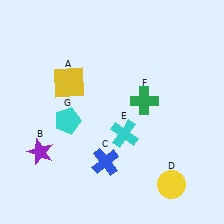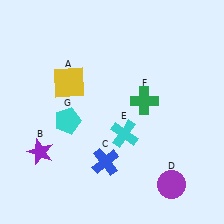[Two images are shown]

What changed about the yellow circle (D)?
In Image 1, D is yellow. In Image 2, it changed to purple.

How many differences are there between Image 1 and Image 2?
There is 1 difference between the two images.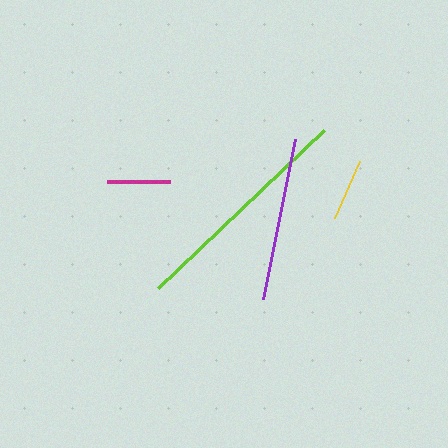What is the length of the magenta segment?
The magenta segment is approximately 62 pixels long.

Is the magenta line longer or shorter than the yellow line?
The magenta line is longer than the yellow line.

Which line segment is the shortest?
The yellow line is the shortest at approximately 62 pixels.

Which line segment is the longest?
The lime line is the longest at approximately 229 pixels.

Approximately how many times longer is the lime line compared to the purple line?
The lime line is approximately 1.4 times the length of the purple line.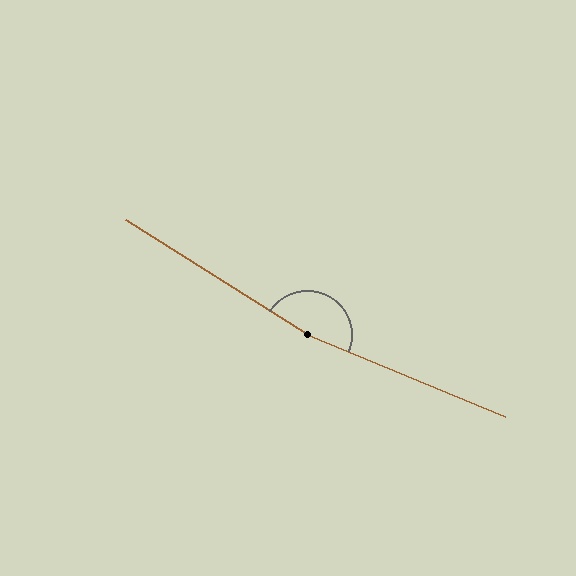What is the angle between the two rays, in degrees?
Approximately 170 degrees.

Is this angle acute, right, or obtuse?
It is obtuse.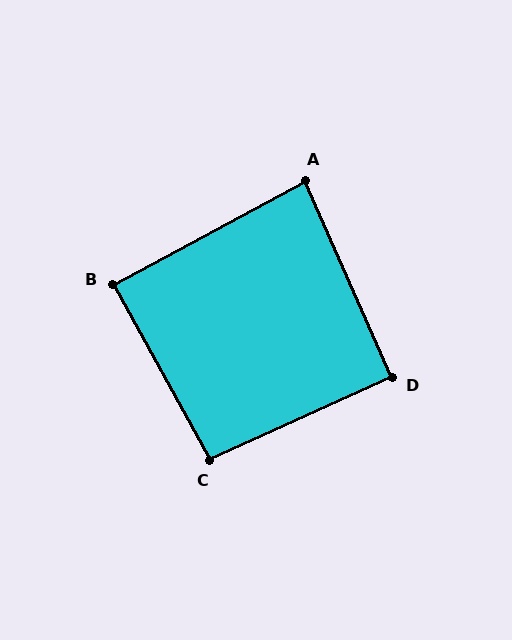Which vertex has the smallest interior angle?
A, at approximately 85 degrees.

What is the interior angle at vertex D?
Approximately 91 degrees (approximately right).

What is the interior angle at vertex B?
Approximately 89 degrees (approximately right).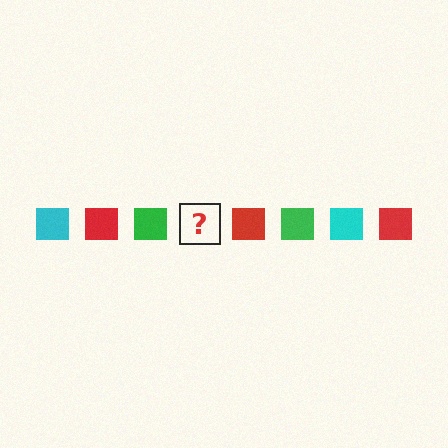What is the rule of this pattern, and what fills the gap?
The rule is that the pattern cycles through cyan, red, green squares. The gap should be filled with a cyan square.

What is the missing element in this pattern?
The missing element is a cyan square.